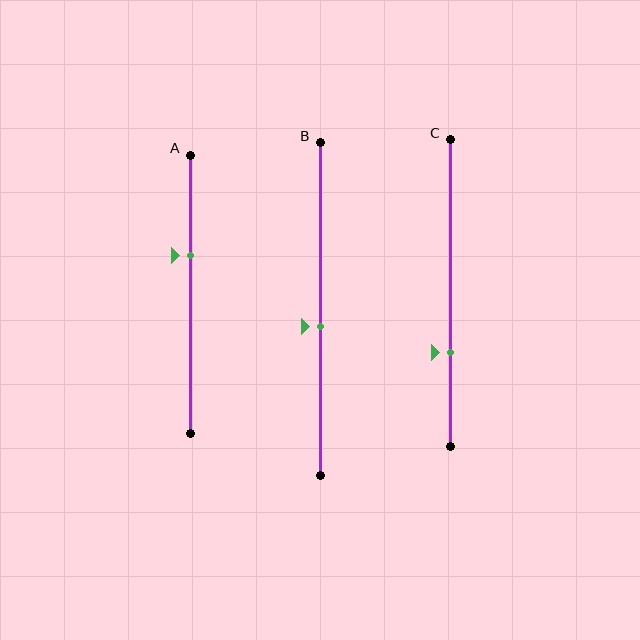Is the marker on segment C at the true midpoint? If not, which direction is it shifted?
No, the marker on segment C is shifted downward by about 19% of the segment length.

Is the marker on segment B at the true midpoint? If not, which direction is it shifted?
No, the marker on segment B is shifted downward by about 5% of the segment length.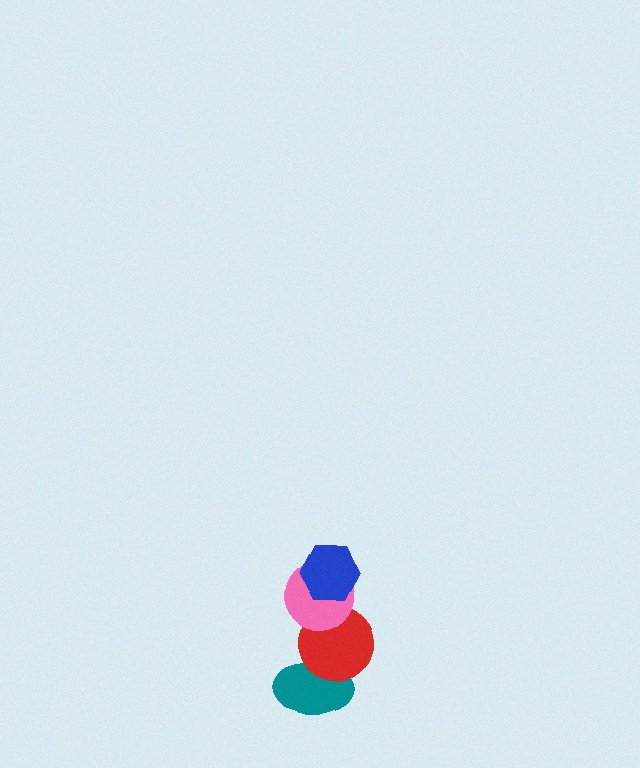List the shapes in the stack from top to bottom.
From top to bottom: the blue hexagon, the pink circle, the red circle, the teal ellipse.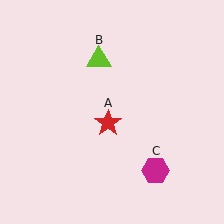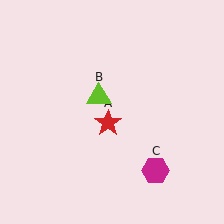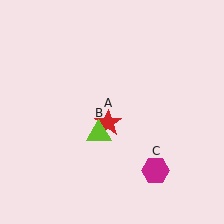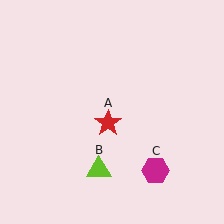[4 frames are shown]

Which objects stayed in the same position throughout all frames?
Red star (object A) and magenta hexagon (object C) remained stationary.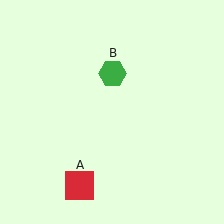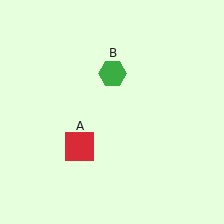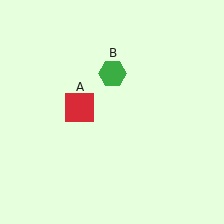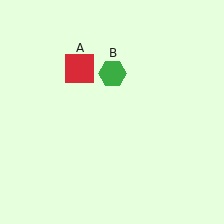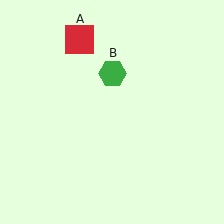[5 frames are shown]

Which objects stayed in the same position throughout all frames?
Green hexagon (object B) remained stationary.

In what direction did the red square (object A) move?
The red square (object A) moved up.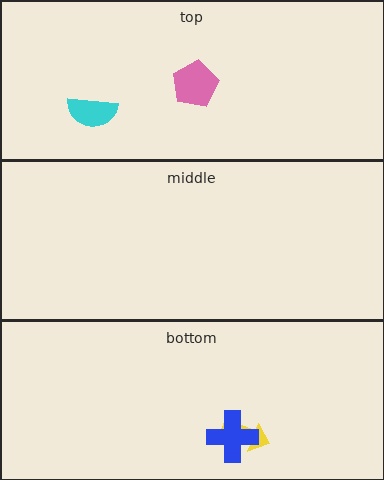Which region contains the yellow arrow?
The bottom region.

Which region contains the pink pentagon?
The top region.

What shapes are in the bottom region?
The yellow arrow, the blue cross.